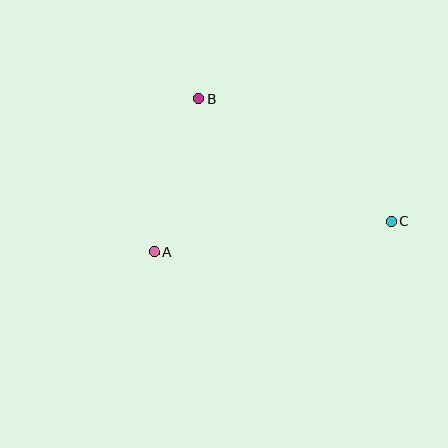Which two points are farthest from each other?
Points A and C are farthest from each other.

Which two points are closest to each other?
Points A and B are closest to each other.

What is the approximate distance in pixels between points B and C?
The distance between B and C is approximately 228 pixels.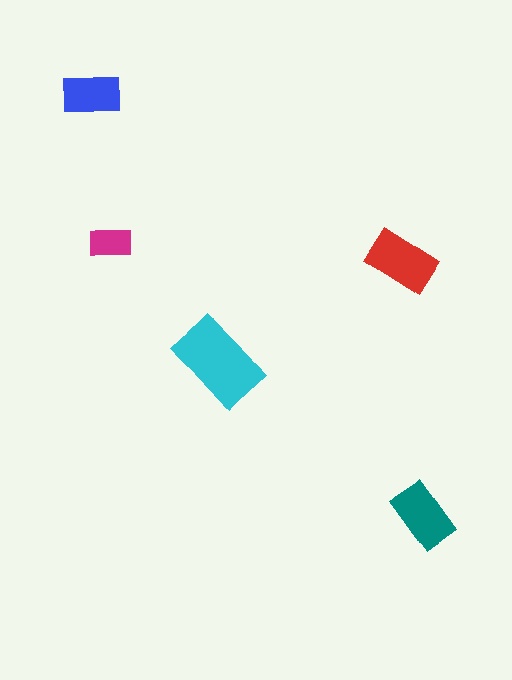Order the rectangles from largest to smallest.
the cyan one, the red one, the teal one, the blue one, the magenta one.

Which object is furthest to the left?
The blue rectangle is leftmost.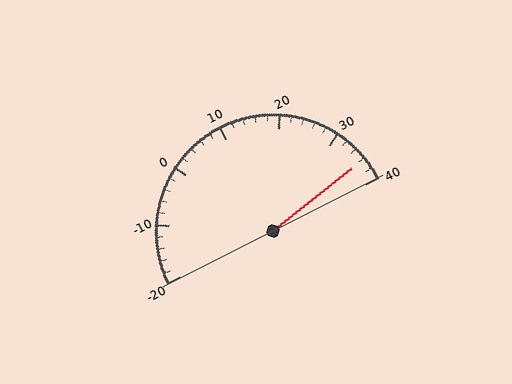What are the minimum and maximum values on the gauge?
The gauge ranges from -20 to 40.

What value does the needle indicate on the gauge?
The needle indicates approximately 36.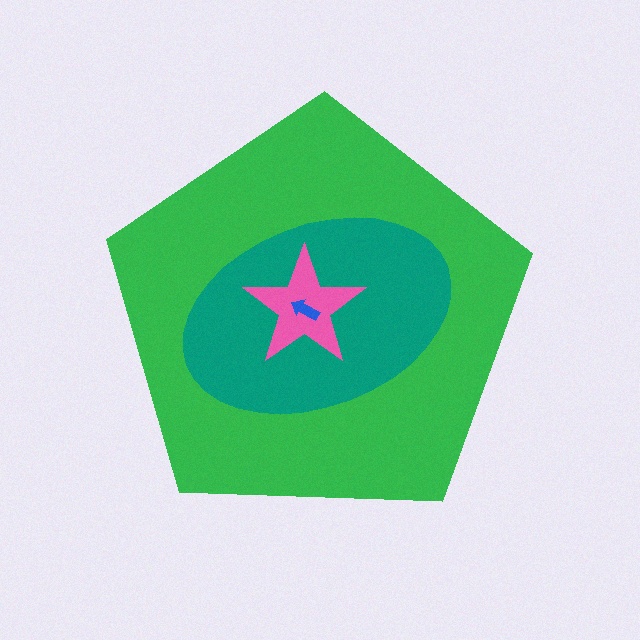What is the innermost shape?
The blue arrow.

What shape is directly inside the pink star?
The blue arrow.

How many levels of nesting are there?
4.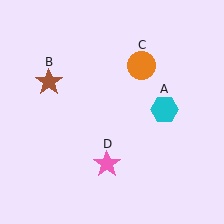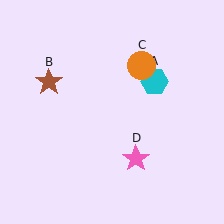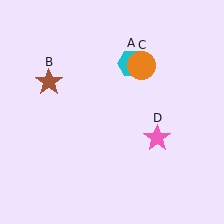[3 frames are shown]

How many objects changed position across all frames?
2 objects changed position: cyan hexagon (object A), pink star (object D).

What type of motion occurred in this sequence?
The cyan hexagon (object A), pink star (object D) rotated counterclockwise around the center of the scene.